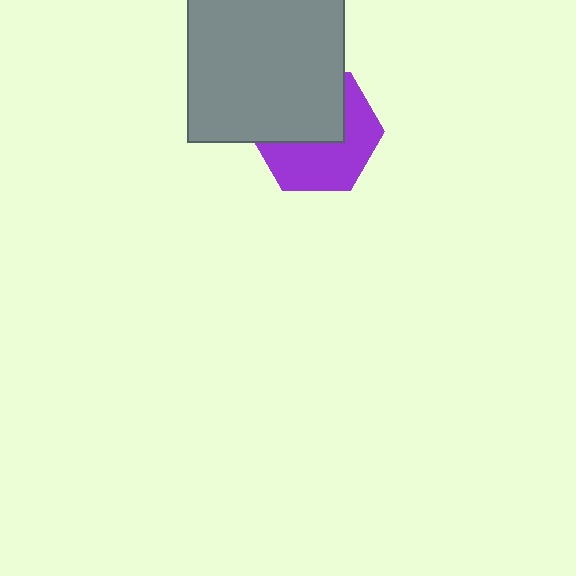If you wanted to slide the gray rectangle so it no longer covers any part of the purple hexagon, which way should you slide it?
Slide it up — that is the most direct way to separate the two shapes.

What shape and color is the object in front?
The object in front is a gray rectangle.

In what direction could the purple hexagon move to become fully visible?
The purple hexagon could move down. That would shift it out from behind the gray rectangle entirely.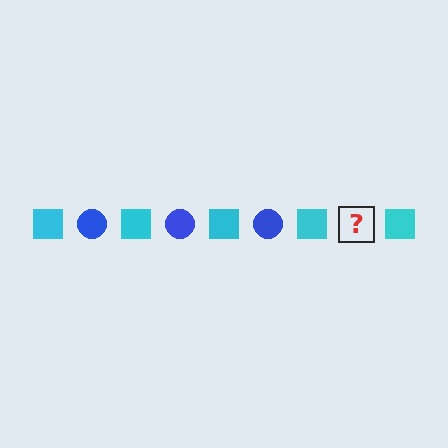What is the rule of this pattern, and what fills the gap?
The rule is that the pattern alternates between cyan square and blue circle. The gap should be filled with a blue circle.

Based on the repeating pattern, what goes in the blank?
The blank should be a blue circle.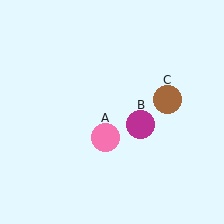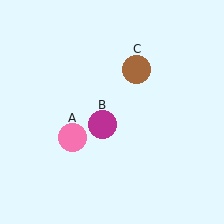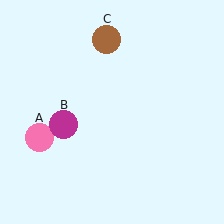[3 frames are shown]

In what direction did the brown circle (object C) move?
The brown circle (object C) moved up and to the left.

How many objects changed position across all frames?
3 objects changed position: pink circle (object A), magenta circle (object B), brown circle (object C).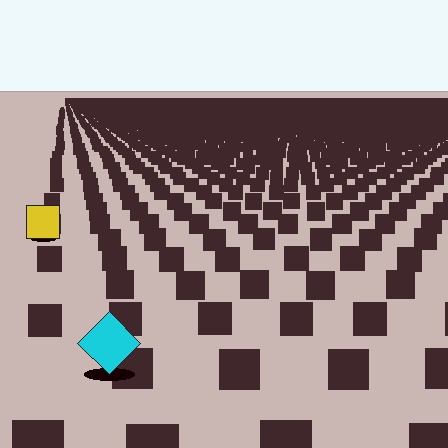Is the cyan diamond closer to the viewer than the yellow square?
Yes. The cyan diamond is closer — you can tell from the texture gradient: the ground texture is coarser near it.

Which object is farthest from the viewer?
The yellow square is farthest from the viewer. It appears smaller and the ground texture around it is denser.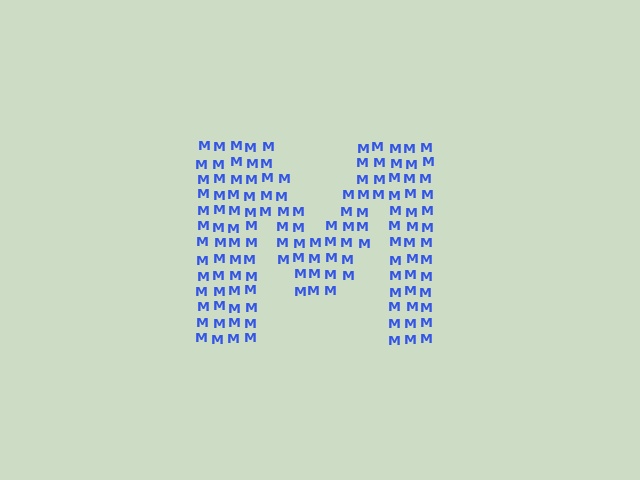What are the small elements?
The small elements are letter M's.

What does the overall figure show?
The overall figure shows the letter M.